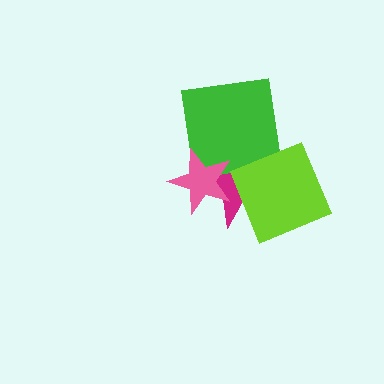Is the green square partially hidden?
Yes, it is partially covered by another shape.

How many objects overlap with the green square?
2 objects overlap with the green square.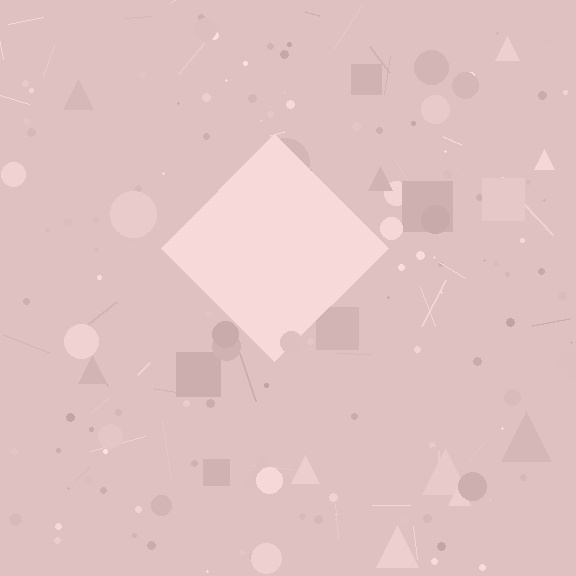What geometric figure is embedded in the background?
A diamond is embedded in the background.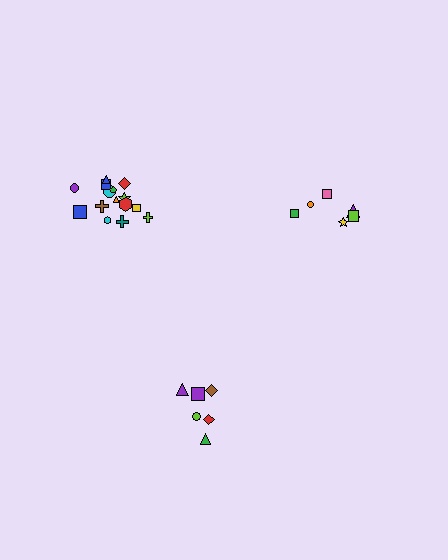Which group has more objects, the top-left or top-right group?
The top-left group.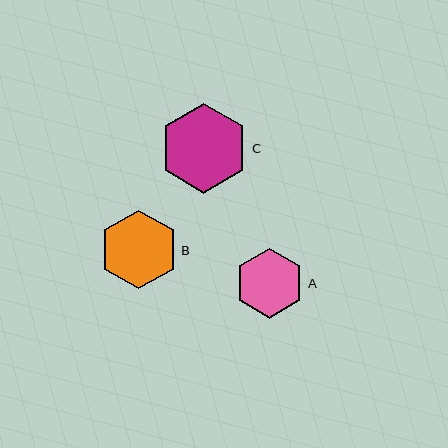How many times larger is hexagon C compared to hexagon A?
Hexagon C is approximately 1.3 times the size of hexagon A.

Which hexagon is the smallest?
Hexagon A is the smallest with a size of approximately 70 pixels.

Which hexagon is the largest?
Hexagon C is the largest with a size of approximately 90 pixels.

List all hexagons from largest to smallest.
From largest to smallest: C, B, A.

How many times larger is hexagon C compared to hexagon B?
Hexagon C is approximately 1.1 times the size of hexagon B.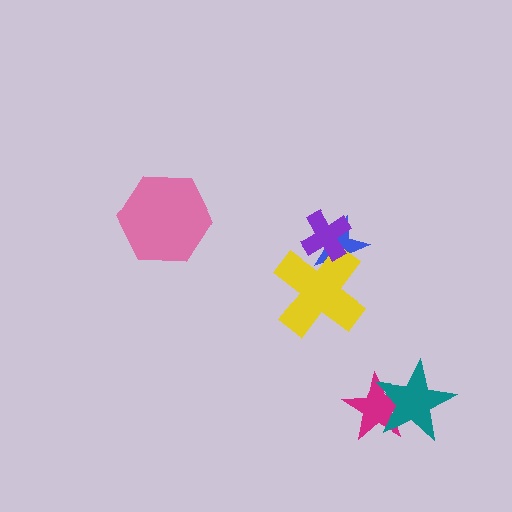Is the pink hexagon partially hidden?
No, no other shape covers it.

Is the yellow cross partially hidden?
Yes, it is partially covered by another shape.